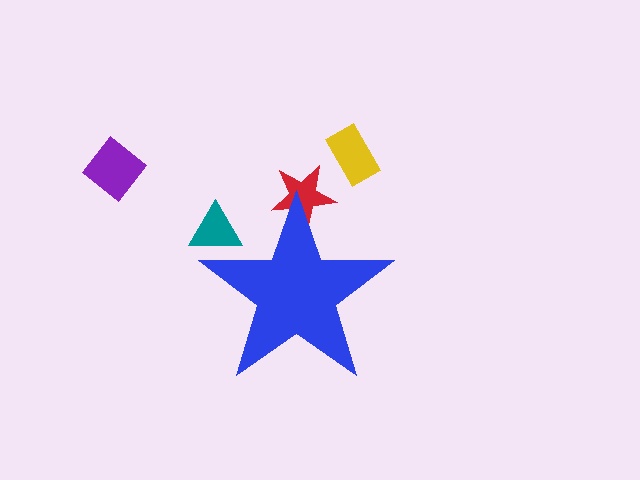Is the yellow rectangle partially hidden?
No, the yellow rectangle is fully visible.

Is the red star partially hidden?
Yes, the red star is partially hidden behind the blue star.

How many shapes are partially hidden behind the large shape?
2 shapes are partially hidden.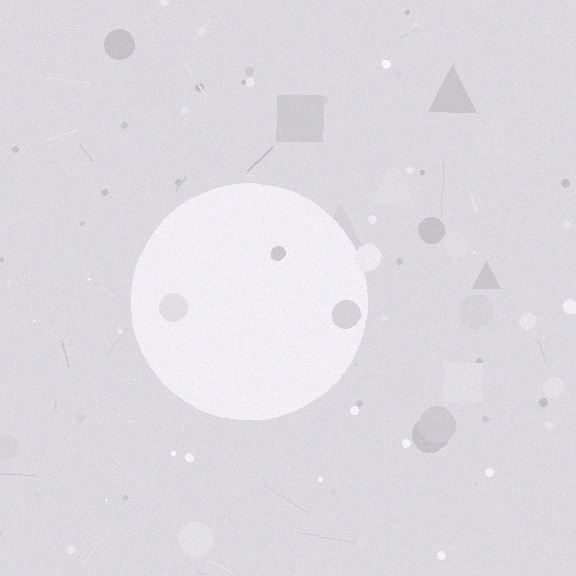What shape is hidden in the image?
A circle is hidden in the image.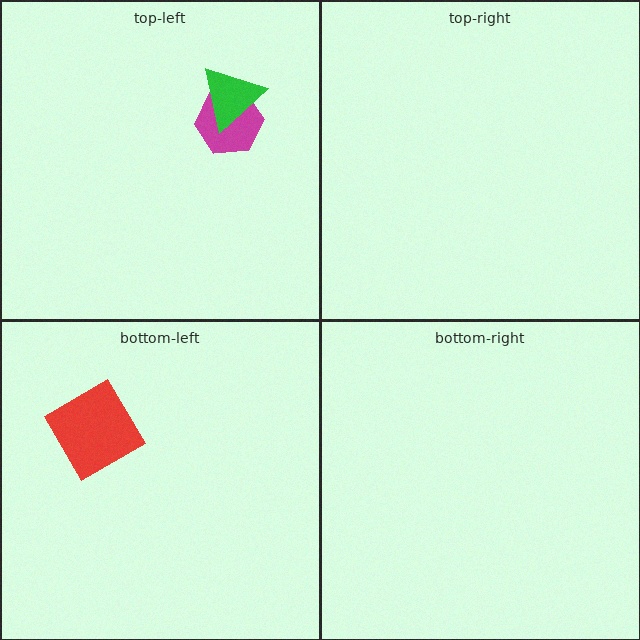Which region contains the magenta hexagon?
The top-left region.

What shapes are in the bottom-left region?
The red diamond.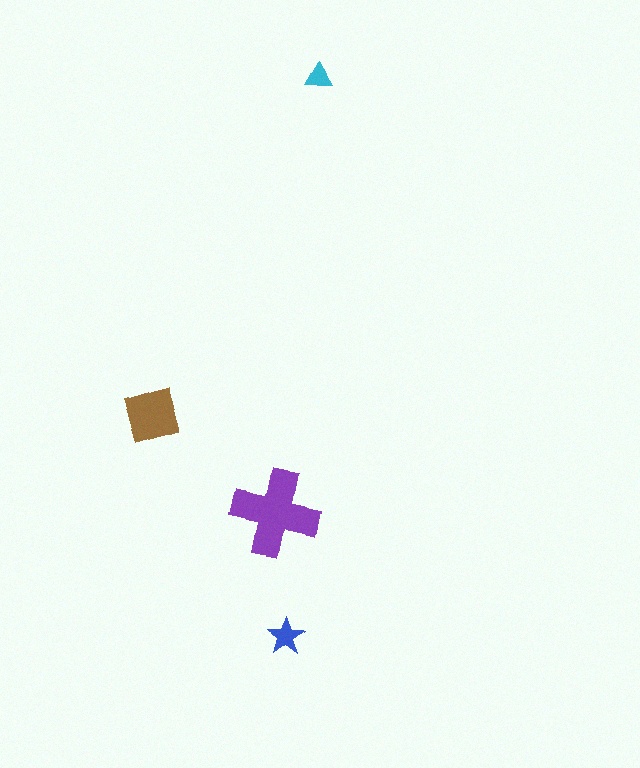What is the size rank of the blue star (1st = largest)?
3rd.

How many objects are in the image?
There are 4 objects in the image.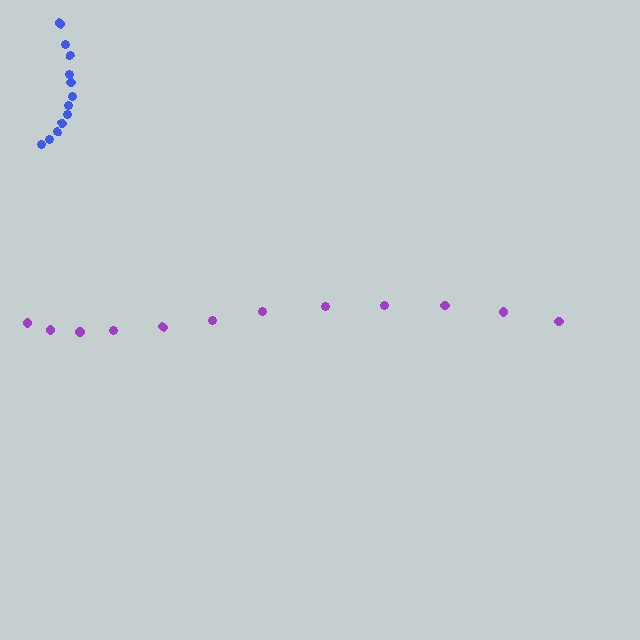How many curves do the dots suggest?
There are 2 distinct paths.